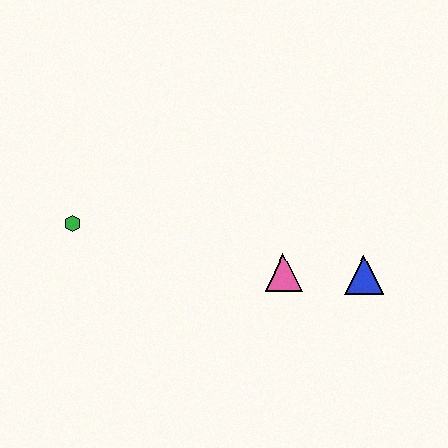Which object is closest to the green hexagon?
The pink triangle is closest to the green hexagon.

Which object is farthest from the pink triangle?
The green hexagon is farthest from the pink triangle.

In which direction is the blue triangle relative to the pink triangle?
The blue triangle is to the right of the pink triangle.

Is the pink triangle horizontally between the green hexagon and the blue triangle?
Yes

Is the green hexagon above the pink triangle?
Yes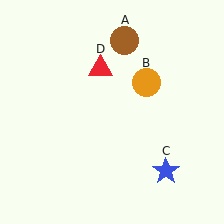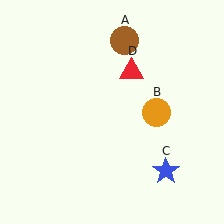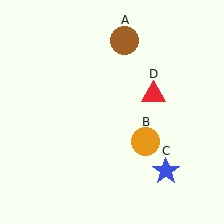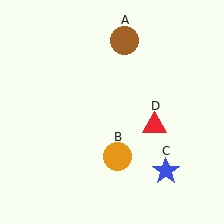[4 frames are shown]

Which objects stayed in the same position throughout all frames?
Brown circle (object A) and blue star (object C) remained stationary.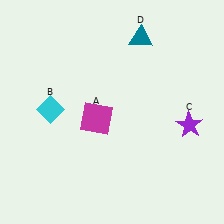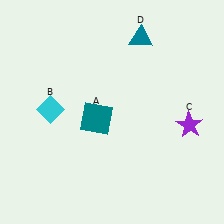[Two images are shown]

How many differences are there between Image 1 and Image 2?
There is 1 difference between the two images.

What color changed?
The square (A) changed from magenta in Image 1 to teal in Image 2.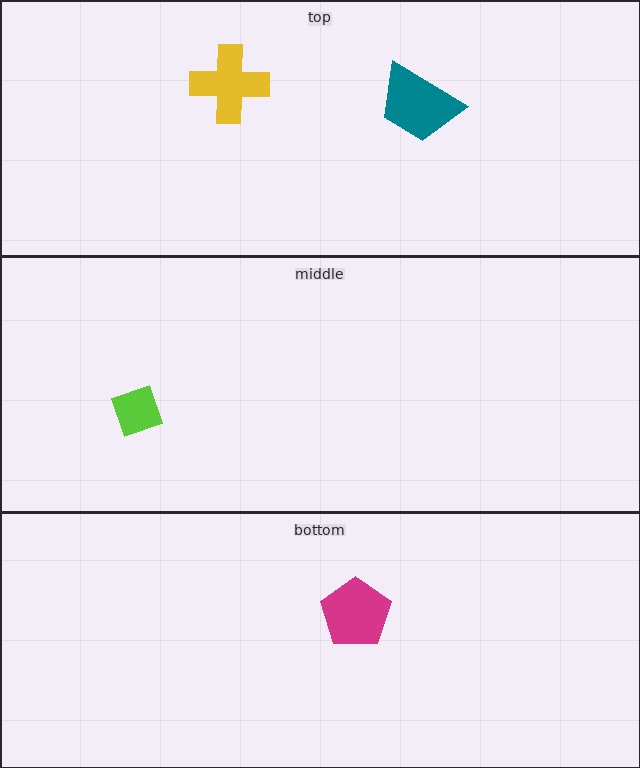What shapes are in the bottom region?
The magenta pentagon.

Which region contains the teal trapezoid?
The top region.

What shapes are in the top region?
The yellow cross, the teal trapezoid.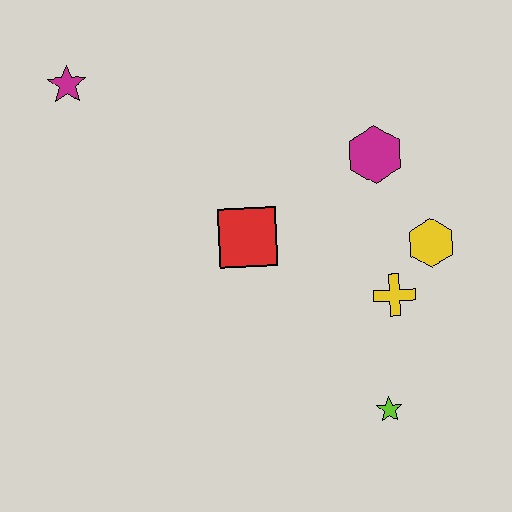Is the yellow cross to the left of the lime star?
No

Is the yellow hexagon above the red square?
No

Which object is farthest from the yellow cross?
The magenta star is farthest from the yellow cross.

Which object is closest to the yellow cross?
The yellow hexagon is closest to the yellow cross.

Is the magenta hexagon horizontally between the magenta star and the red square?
No